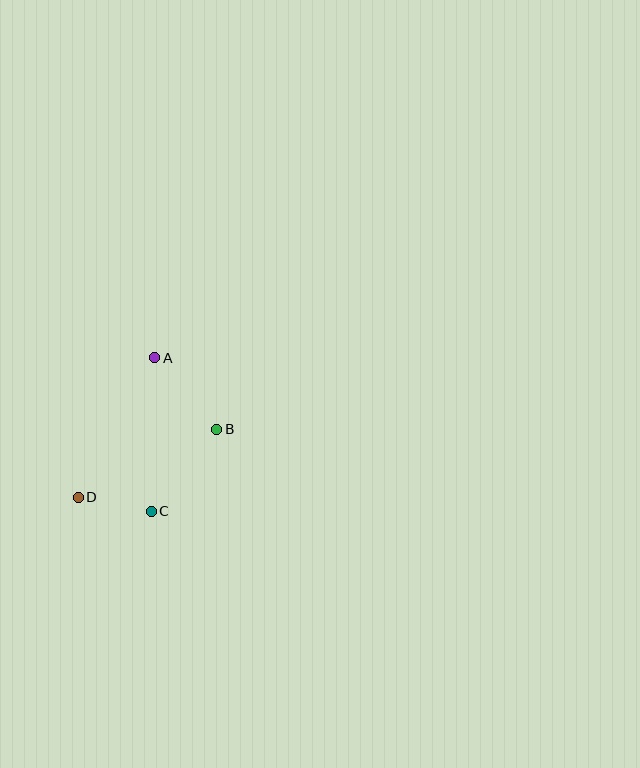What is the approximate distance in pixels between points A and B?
The distance between A and B is approximately 95 pixels.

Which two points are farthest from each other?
Points A and D are farthest from each other.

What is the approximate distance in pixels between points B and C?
The distance between B and C is approximately 105 pixels.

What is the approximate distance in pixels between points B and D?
The distance between B and D is approximately 154 pixels.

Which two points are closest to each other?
Points C and D are closest to each other.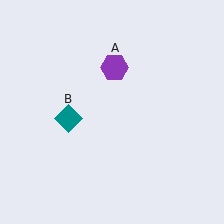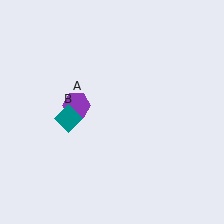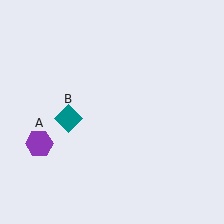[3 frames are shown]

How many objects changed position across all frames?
1 object changed position: purple hexagon (object A).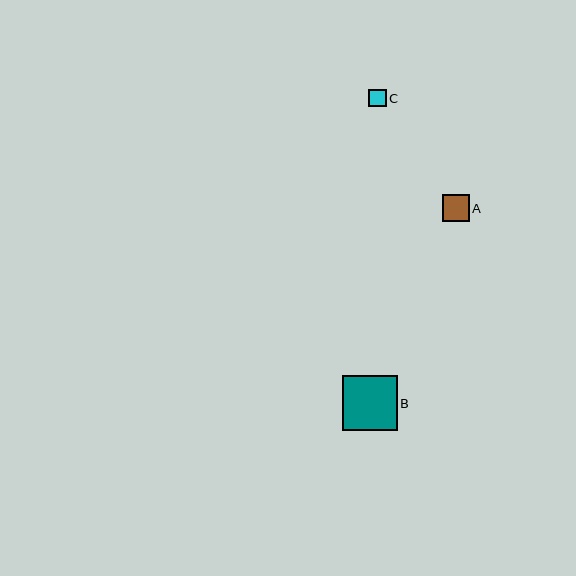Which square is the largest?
Square B is the largest with a size of approximately 55 pixels.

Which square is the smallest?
Square C is the smallest with a size of approximately 18 pixels.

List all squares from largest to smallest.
From largest to smallest: B, A, C.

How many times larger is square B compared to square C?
Square B is approximately 3.1 times the size of square C.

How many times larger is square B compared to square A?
Square B is approximately 2.0 times the size of square A.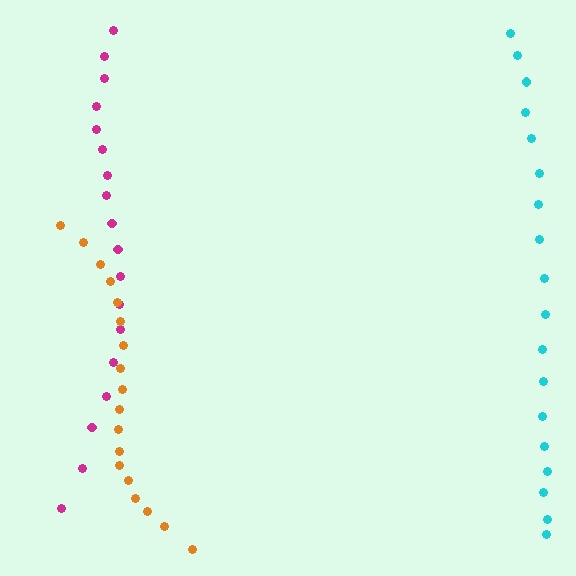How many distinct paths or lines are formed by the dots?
There are 3 distinct paths.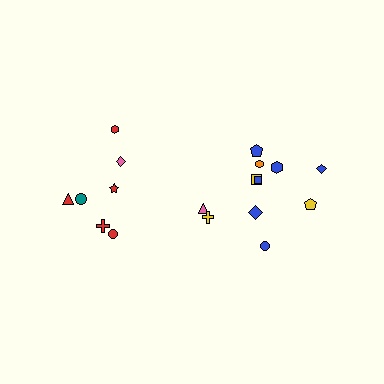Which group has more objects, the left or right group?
The right group.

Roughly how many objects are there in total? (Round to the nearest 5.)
Roughly 20 objects in total.